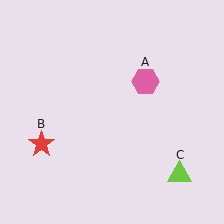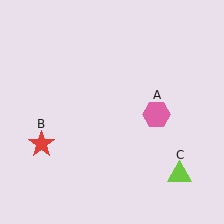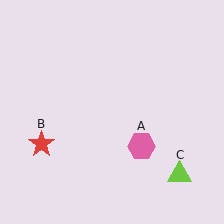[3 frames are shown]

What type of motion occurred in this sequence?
The pink hexagon (object A) rotated clockwise around the center of the scene.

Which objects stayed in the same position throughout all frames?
Red star (object B) and lime triangle (object C) remained stationary.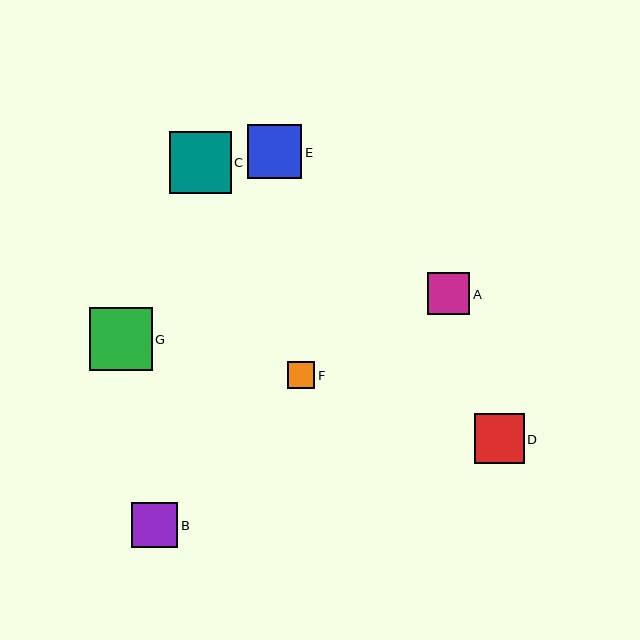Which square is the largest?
Square G is the largest with a size of approximately 62 pixels.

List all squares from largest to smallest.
From largest to smallest: G, C, E, D, B, A, F.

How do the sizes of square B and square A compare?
Square B and square A are approximately the same size.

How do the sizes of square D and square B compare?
Square D and square B are approximately the same size.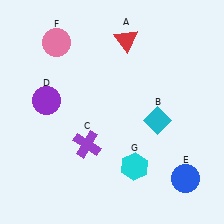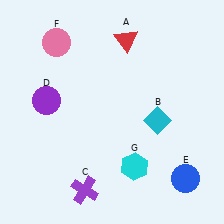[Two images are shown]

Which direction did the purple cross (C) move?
The purple cross (C) moved down.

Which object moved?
The purple cross (C) moved down.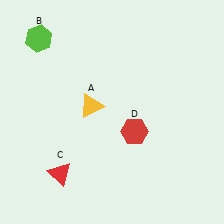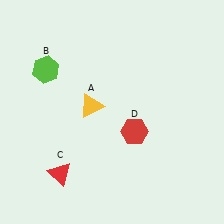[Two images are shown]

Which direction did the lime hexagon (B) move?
The lime hexagon (B) moved down.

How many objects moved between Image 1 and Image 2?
1 object moved between the two images.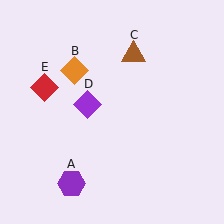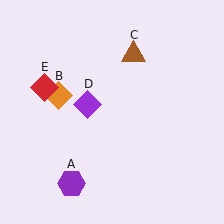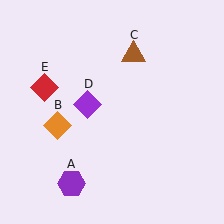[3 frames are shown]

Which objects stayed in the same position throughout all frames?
Purple hexagon (object A) and brown triangle (object C) and purple diamond (object D) and red diamond (object E) remained stationary.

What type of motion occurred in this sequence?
The orange diamond (object B) rotated counterclockwise around the center of the scene.